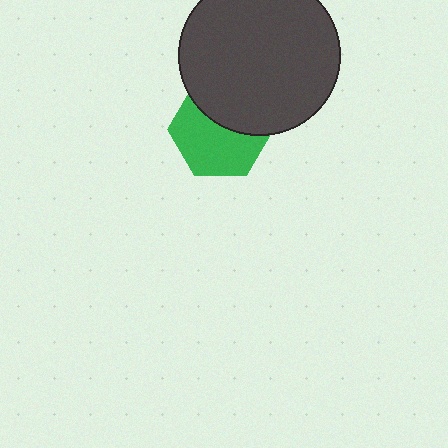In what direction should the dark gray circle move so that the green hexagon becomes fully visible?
The dark gray circle should move up. That is the shortest direction to clear the overlap and leave the green hexagon fully visible.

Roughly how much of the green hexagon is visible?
About half of it is visible (roughly 60%).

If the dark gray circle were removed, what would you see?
You would see the complete green hexagon.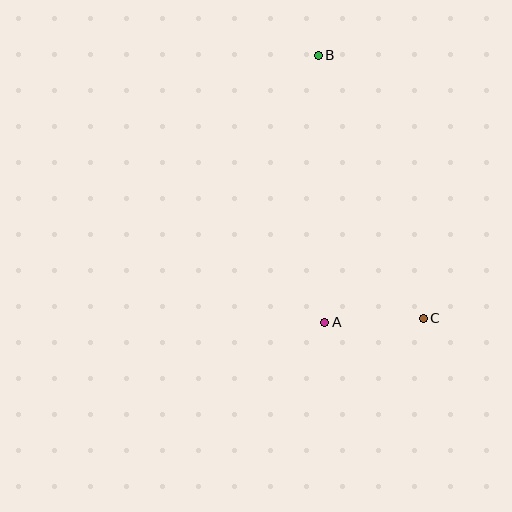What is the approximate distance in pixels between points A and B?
The distance between A and B is approximately 267 pixels.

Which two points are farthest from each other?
Points B and C are farthest from each other.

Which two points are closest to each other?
Points A and C are closest to each other.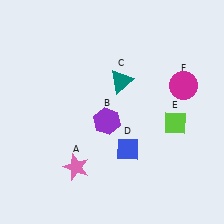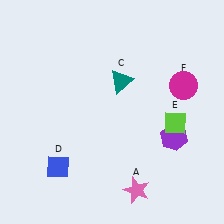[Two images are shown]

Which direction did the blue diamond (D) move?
The blue diamond (D) moved left.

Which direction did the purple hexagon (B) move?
The purple hexagon (B) moved right.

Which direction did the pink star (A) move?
The pink star (A) moved right.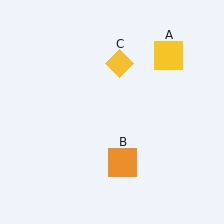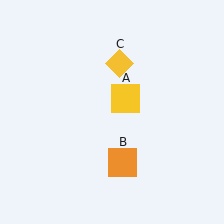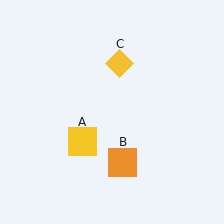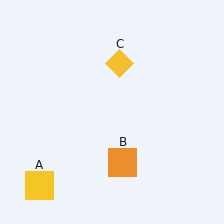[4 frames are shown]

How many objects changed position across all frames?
1 object changed position: yellow square (object A).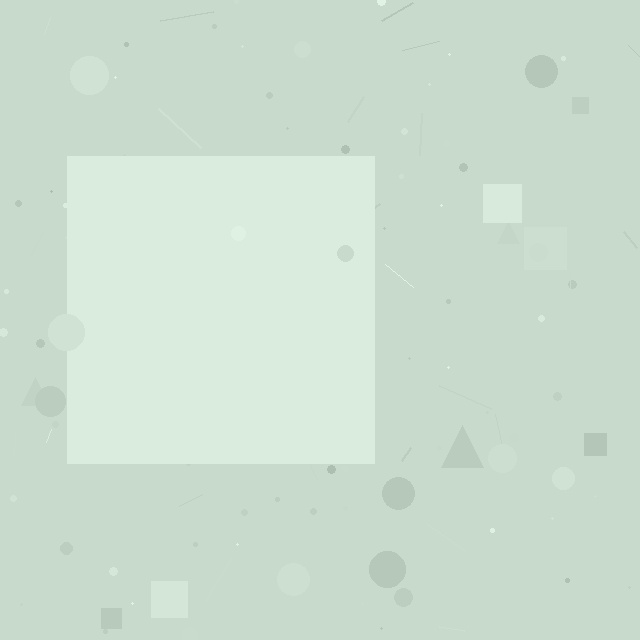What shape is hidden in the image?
A square is hidden in the image.